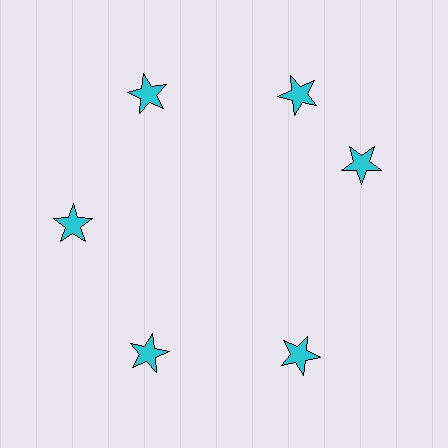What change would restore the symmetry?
The symmetry would be restored by rotating it back into even spacing with its neighbors so that all 6 stars sit at equal angles and equal distance from the center.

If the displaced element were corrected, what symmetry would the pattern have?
It would have 6-fold rotational symmetry — the pattern would map onto itself every 60 degrees.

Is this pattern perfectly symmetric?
No. The 6 cyan stars are arranged in a ring, but one element near the 3 o'clock position is rotated out of alignment along the ring, breaking the 6-fold rotational symmetry.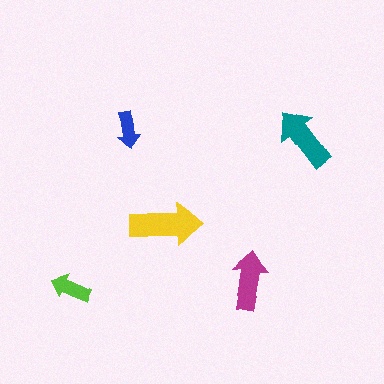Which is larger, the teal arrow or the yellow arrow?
The yellow one.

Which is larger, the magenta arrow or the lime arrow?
The magenta one.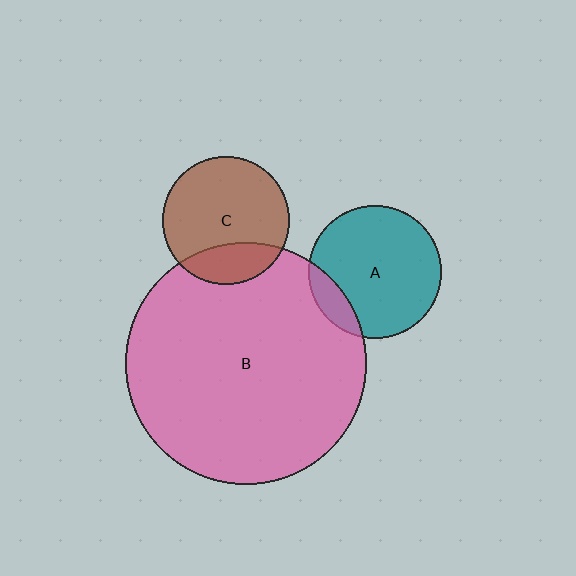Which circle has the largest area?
Circle B (pink).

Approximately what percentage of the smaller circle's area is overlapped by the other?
Approximately 15%.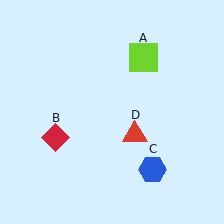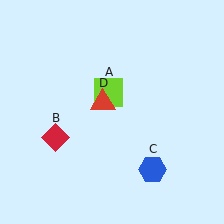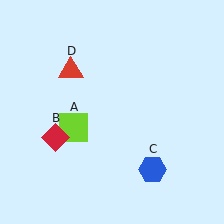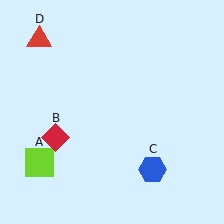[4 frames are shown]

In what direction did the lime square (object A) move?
The lime square (object A) moved down and to the left.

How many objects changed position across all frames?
2 objects changed position: lime square (object A), red triangle (object D).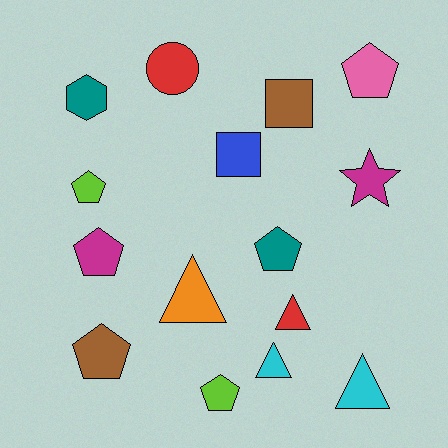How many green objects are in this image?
There are no green objects.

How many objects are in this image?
There are 15 objects.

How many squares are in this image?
There are 2 squares.